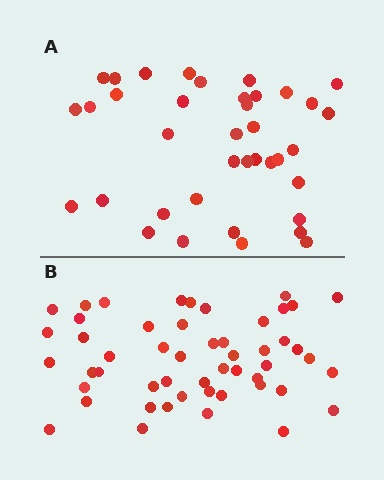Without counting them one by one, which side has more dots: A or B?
Region B (the bottom region) has more dots.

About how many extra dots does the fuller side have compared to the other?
Region B has approximately 15 more dots than region A.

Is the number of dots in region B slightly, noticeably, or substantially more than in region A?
Region B has noticeably more, but not dramatically so. The ratio is roughly 1.3 to 1.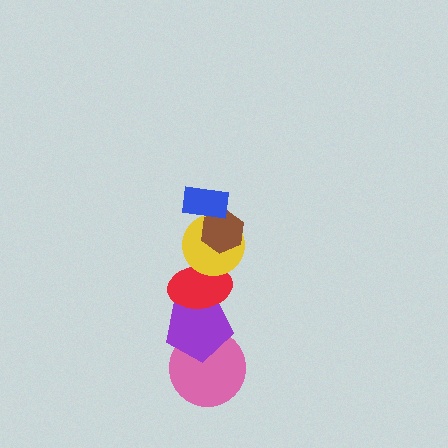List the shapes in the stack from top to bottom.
From top to bottom: the blue rectangle, the brown hexagon, the yellow circle, the red ellipse, the purple pentagon, the pink circle.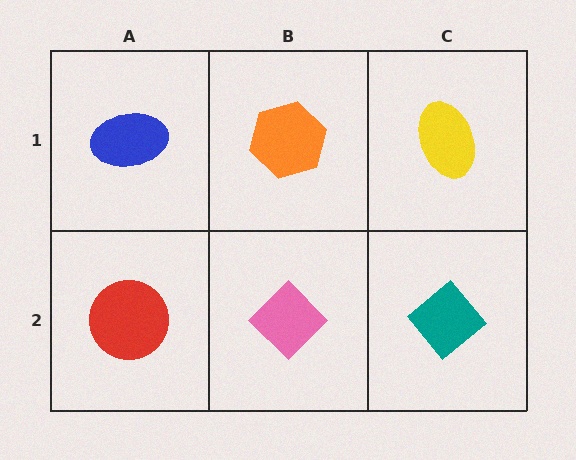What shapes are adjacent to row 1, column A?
A red circle (row 2, column A), an orange hexagon (row 1, column B).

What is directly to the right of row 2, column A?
A pink diamond.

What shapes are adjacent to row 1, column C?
A teal diamond (row 2, column C), an orange hexagon (row 1, column B).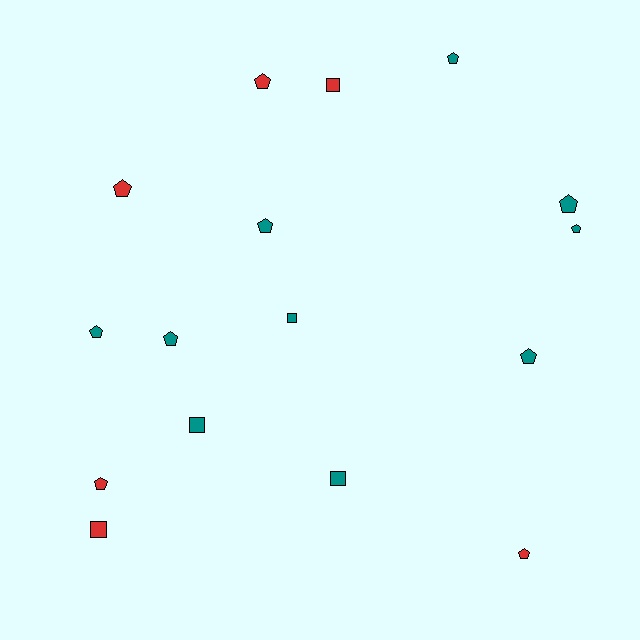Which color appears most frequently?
Teal, with 10 objects.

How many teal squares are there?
There are 3 teal squares.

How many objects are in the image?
There are 16 objects.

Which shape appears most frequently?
Pentagon, with 11 objects.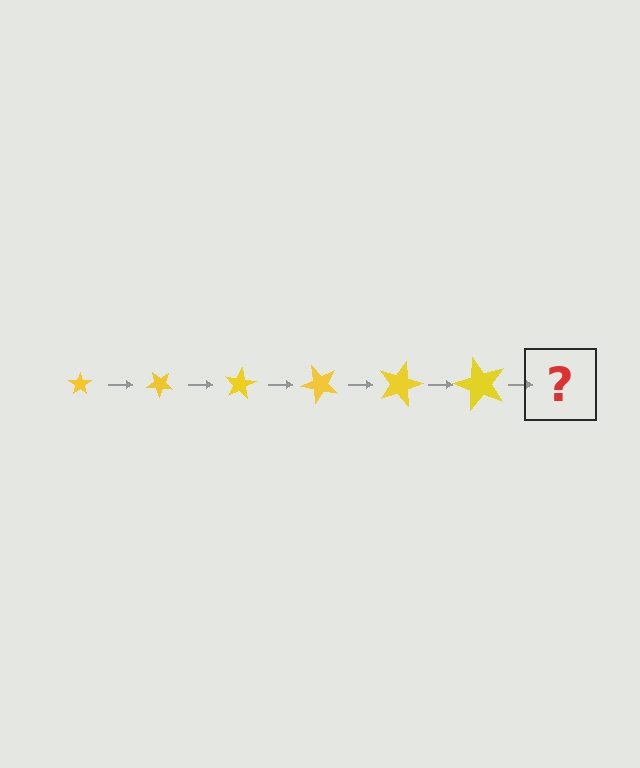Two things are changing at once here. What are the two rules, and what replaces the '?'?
The two rules are that the star grows larger each step and it rotates 40 degrees each step. The '?' should be a star, larger than the previous one and rotated 240 degrees from the start.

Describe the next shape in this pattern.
It should be a star, larger than the previous one and rotated 240 degrees from the start.